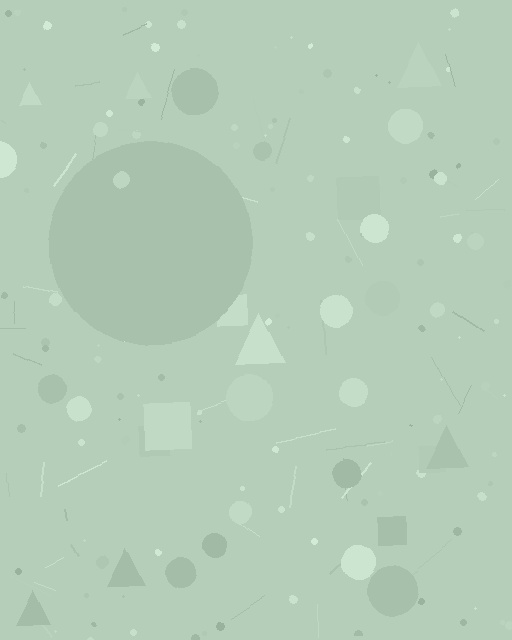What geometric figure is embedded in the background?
A circle is embedded in the background.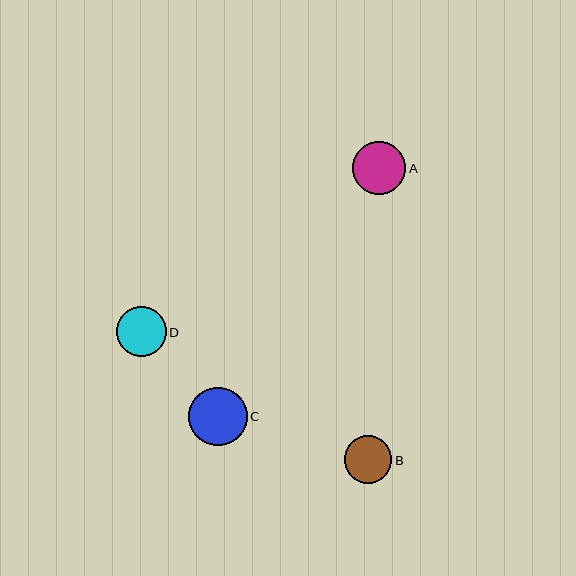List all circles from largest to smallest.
From largest to smallest: C, A, D, B.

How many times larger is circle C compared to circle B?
Circle C is approximately 1.2 times the size of circle B.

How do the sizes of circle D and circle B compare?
Circle D and circle B are approximately the same size.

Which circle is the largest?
Circle C is the largest with a size of approximately 59 pixels.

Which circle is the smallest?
Circle B is the smallest with a size of approximately 47 pixels.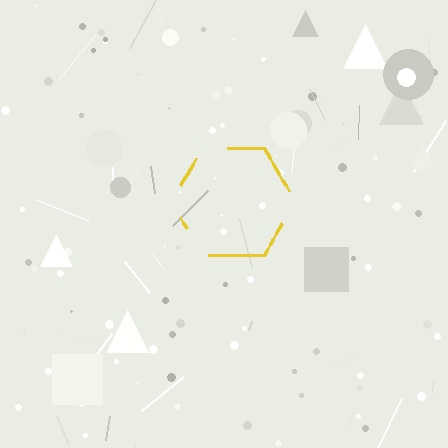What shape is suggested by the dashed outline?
The dashed outline suggests a hexagon.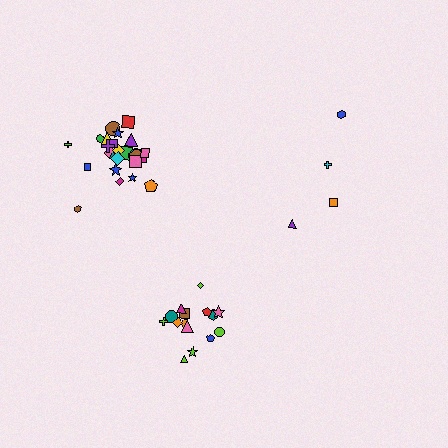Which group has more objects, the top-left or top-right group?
The top-left group.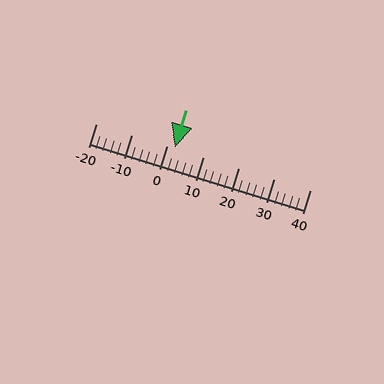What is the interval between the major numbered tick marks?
The major tick marks are spaced 10 units apart.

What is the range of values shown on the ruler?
The ruler shows values from -20 to 40.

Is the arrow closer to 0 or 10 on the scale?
The arrow is closer to 0.